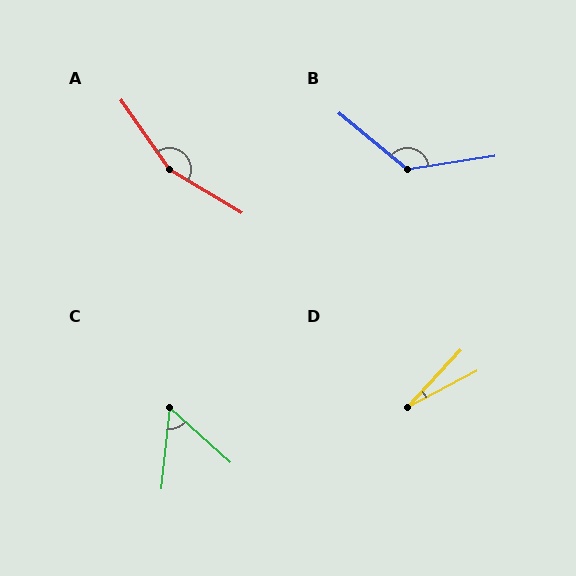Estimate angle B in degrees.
Approximately 131 degrees.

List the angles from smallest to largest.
D (19°), C (54°), B (131°), A (156°).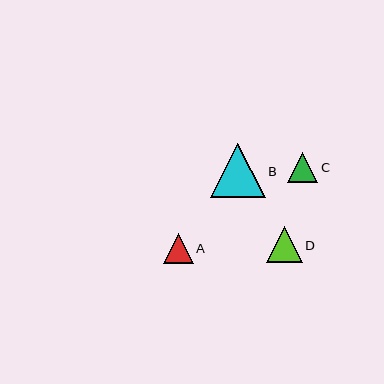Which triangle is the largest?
Triangle B is the largest with a size of approximately 55 pixels.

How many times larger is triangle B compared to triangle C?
Triangle B is approximately 1.8 times the size of triangle C.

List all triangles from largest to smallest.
From largest to smallest: B, D, C, A.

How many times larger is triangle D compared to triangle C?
Triangle D is approximately 1.2 times the size of triangle C.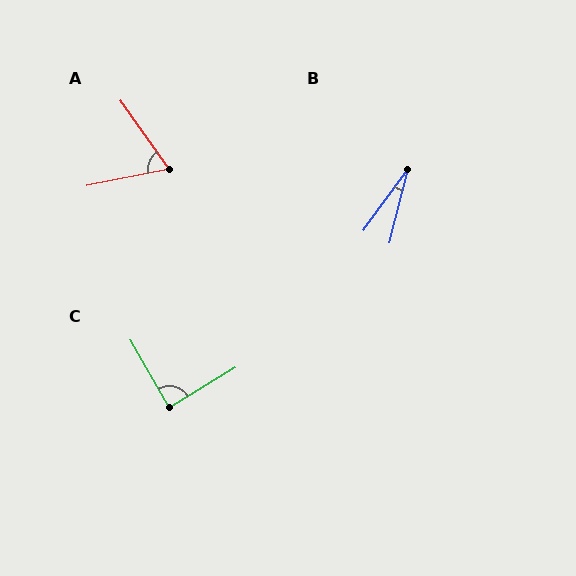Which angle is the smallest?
B, at approximately 22 degrees.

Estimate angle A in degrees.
Approximately 66 degrees.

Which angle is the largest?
C, at approximately 88 degrees.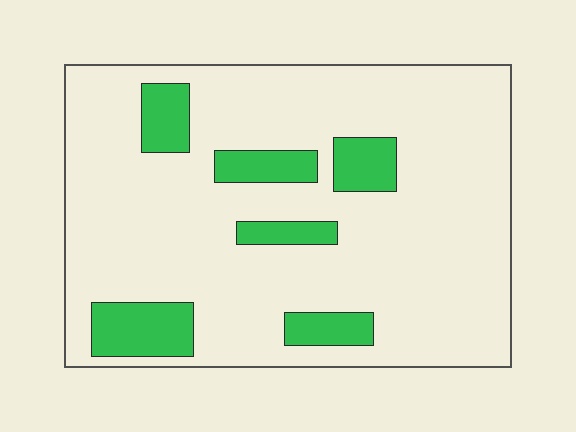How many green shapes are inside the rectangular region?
6.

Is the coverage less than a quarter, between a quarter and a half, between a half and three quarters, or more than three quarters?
Less than a quarter.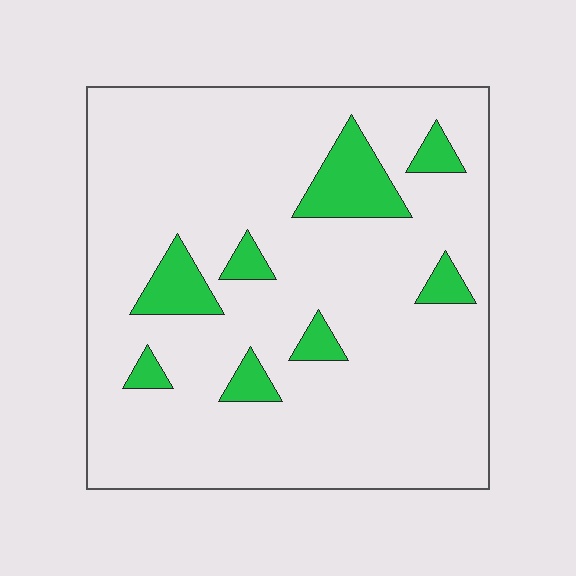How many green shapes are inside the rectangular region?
8.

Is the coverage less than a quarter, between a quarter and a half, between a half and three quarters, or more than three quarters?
Less than a quarter.